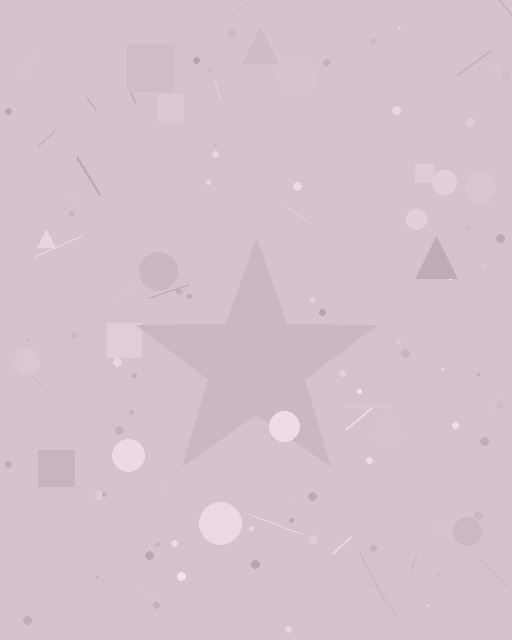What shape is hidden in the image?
A star is hidden in the image.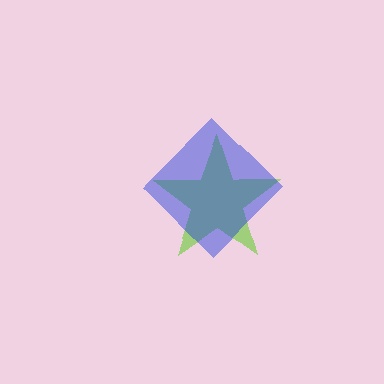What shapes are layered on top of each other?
The layered shapes are: a lime star, a blue diamond.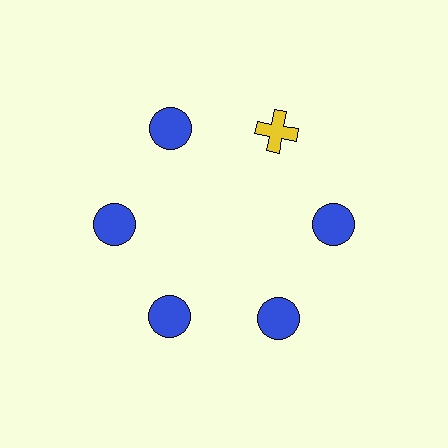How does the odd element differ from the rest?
It differs in both color (yellow instead of blue) and shape (cross instead of circle).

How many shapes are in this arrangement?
There are 6 shapes arranged in a ring pattern.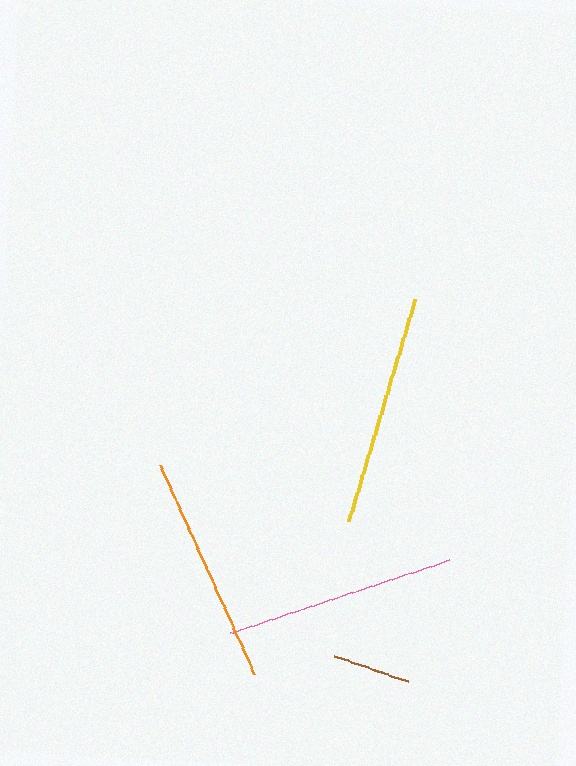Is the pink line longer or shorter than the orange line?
The pink line is longer than the orange line.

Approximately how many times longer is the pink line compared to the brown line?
The pink line is approximately 3.0 times the length of the brown line.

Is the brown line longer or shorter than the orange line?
The orange line is longer than the brown line.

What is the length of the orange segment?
The orange segment is approximately 229 pixels long.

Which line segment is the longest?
The yellow line is the longest at approximately 231 pixels.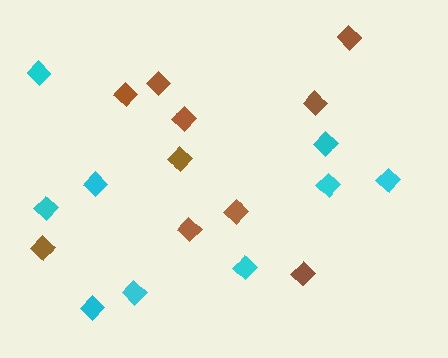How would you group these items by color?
There are 2 groups: one group of cyan diamonds (9) and one group of brown diamonds (10).